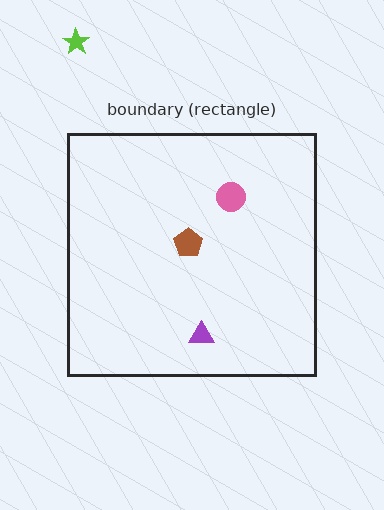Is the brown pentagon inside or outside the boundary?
Inside.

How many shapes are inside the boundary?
3 inside, 1 outside.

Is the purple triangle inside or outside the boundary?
Inside.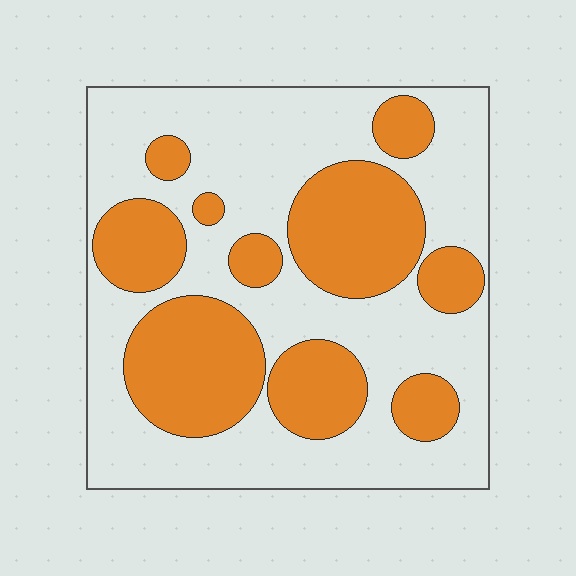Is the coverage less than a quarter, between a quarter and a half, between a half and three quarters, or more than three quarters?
Between a quarter and a half.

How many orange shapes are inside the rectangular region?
10.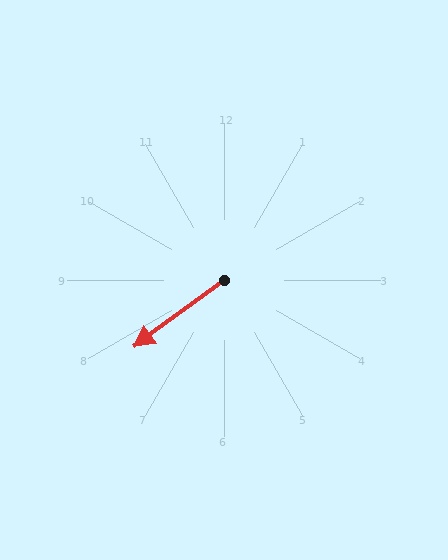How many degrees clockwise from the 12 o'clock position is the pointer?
Approximately 234 degrees.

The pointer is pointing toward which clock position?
Roughly 8 o'clock.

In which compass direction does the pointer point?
Southwest.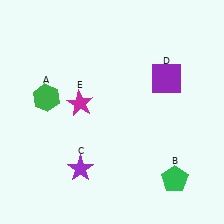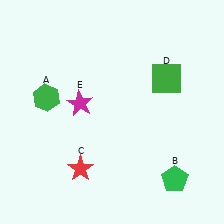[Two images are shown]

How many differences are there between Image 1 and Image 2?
There are 2 differences between the two images.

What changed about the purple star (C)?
In Image 1, C is purple. In Image 2, it changed to red.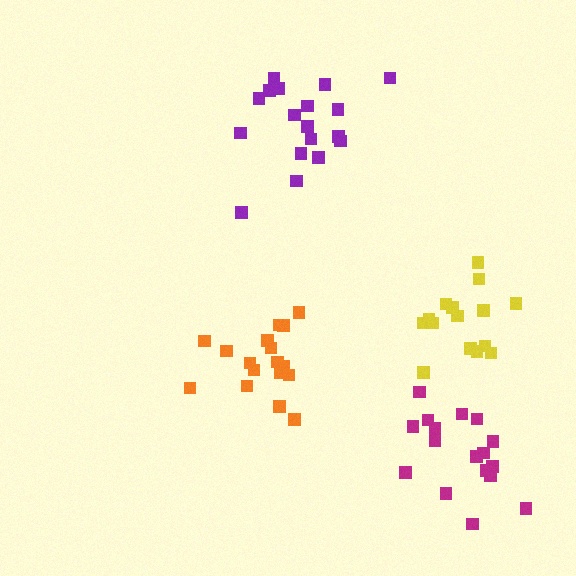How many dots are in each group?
Group 1: 17 dots, Group 2: 18 dots, Group 3: 17 dots, Group 4: 15 dots (67 total).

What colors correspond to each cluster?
The clusters are colored: orange, purple, magenta, yellow.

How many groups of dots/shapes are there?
There are 4 groups.